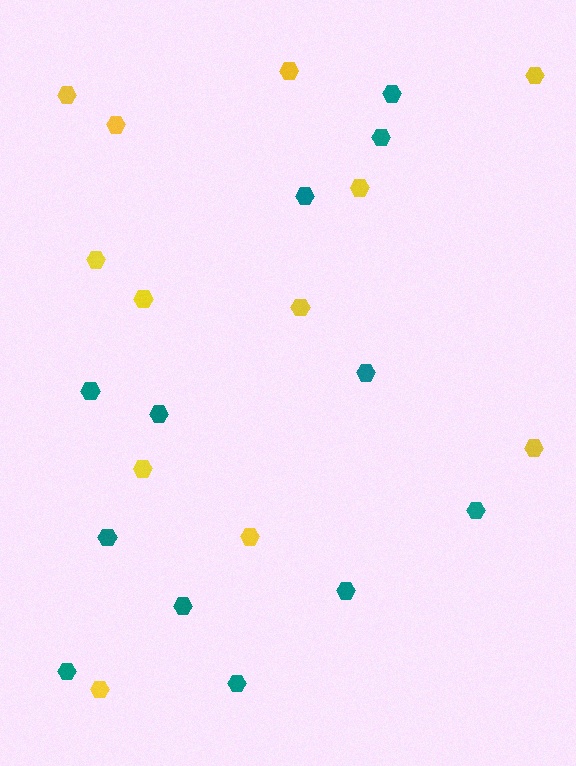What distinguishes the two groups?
There are 2 groups: one group of teal hexagons (12) and one group of yellow hexagons (12).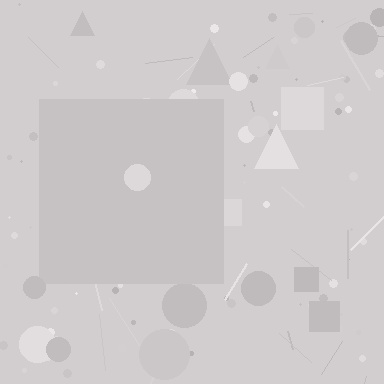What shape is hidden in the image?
A square is hidden in the image.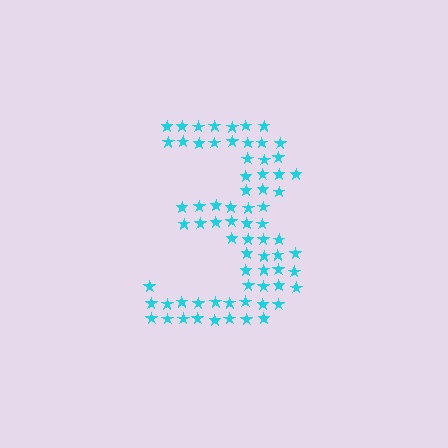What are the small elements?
The small elements are stars.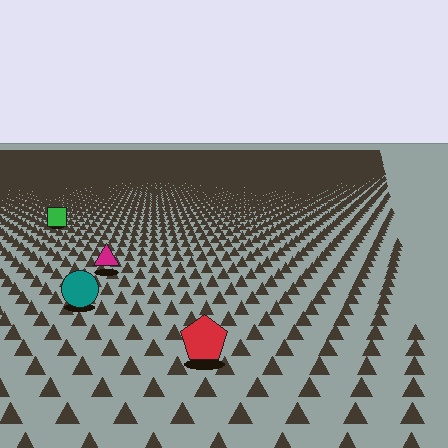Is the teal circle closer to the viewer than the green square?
Yes. The teal circle is closer — you can tell from the texture gradient: the ground texture is coarser near it.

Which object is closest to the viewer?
The red pentagon is closest. The texture marks near it are larger and more spread out.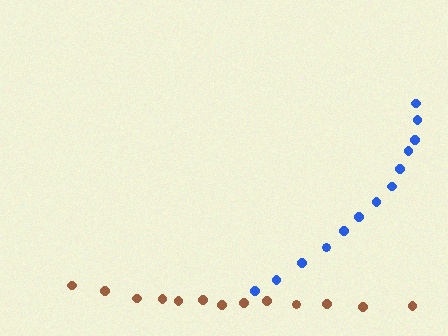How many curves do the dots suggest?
There are 2 distinct paths.